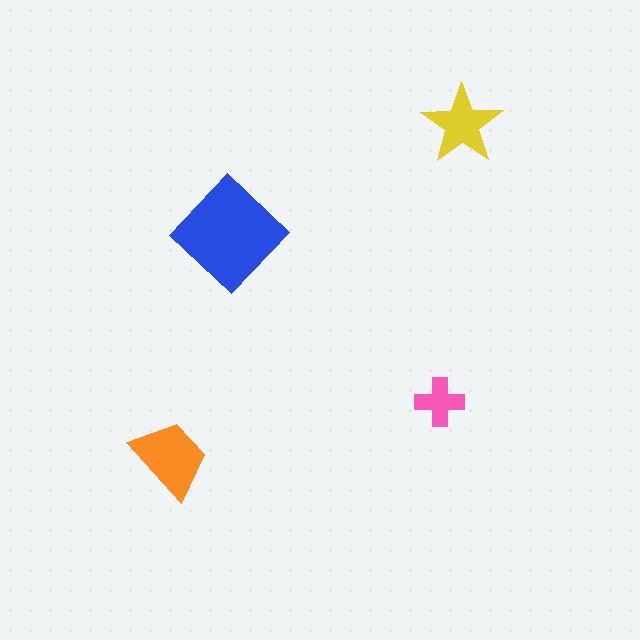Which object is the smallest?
The pink cross.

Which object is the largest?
The blue diamond.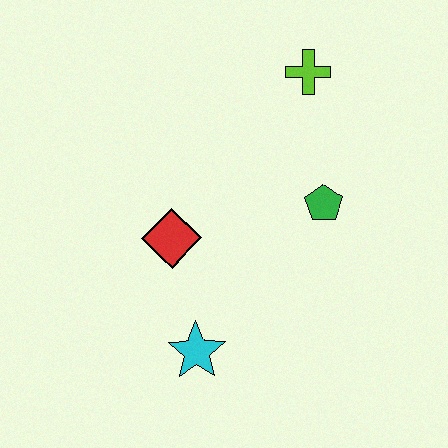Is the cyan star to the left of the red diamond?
No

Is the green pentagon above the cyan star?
Yes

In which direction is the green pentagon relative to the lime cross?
The green pentagon is below the lime cross.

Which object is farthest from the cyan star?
The lime cross is farthest from the cyan star.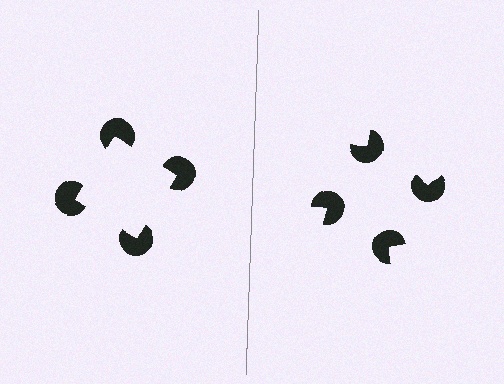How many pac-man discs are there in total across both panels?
8 — 4 on each side.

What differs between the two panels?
The pac-man discs are positioned identically on both sides; only the wedge orientations differ. On the left they align to a square; on the right they are misaligned.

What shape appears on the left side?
An illusory square.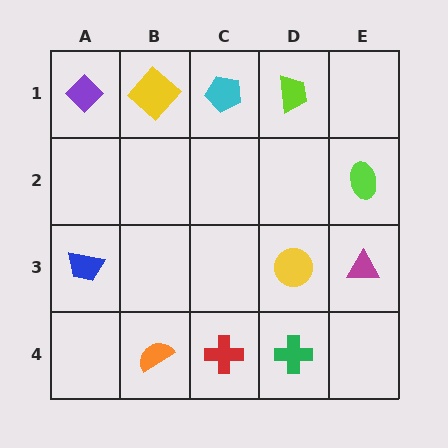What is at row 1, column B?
A yellow diamond.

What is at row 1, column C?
A cyan pentagon.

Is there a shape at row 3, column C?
No, that cell is empty.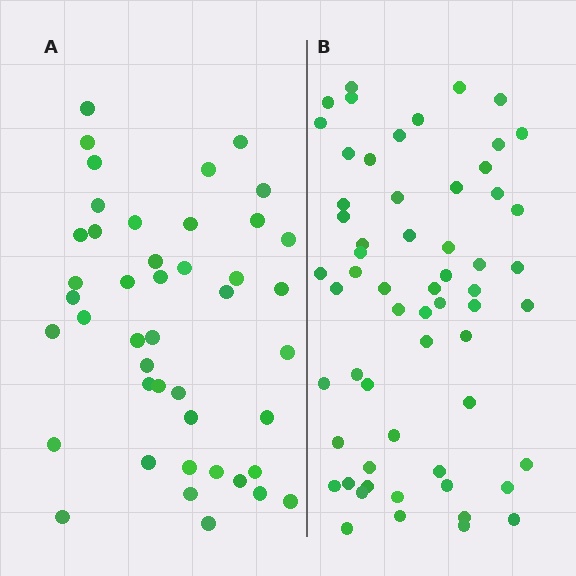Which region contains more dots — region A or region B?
Region B (the right region) has more dots.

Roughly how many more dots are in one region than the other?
Region B has approximately 15 more dots than region A.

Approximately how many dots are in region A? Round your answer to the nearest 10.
About 40 dots. (The exact count is 44, which rounds to 40.)